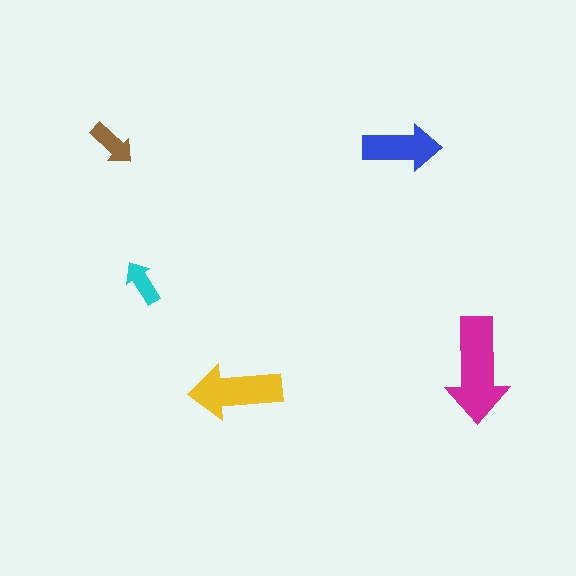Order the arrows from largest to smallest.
the magenta one, the yellow one, the blue one, the brown one, the cyan one.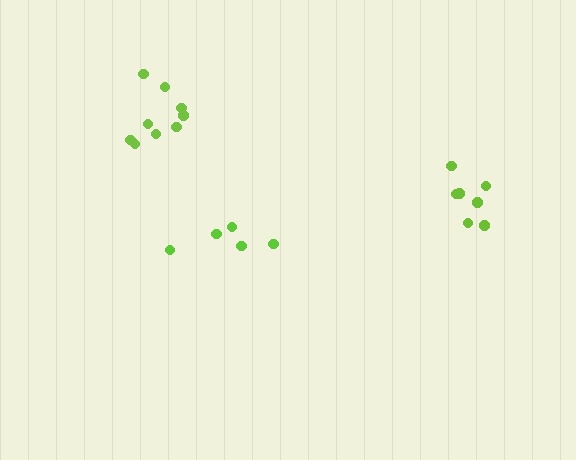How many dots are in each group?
Group 1: 5 dots, Group 2: 9 dots, Group 3: 7 dots (21 total).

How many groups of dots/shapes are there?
There are 3 groups.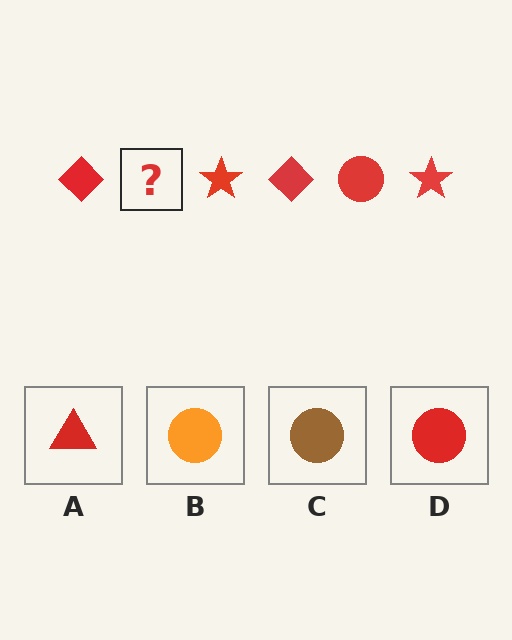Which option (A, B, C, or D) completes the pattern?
D.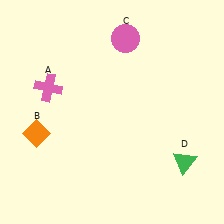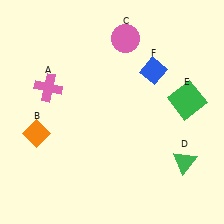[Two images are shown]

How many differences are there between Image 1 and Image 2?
There are 2 differences between the two images.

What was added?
A green square (E), a blue diamond (F) were added in Image 2.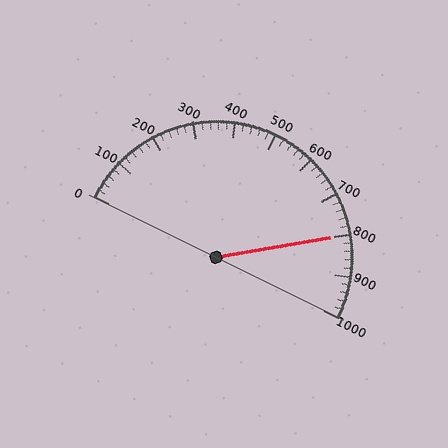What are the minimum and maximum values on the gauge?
The gauge ranges from 0 to 1000.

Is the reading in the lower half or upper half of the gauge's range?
The reading is in the upper half of the range (0 to 1000).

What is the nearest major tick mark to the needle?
The nearest major tick mark is 800.